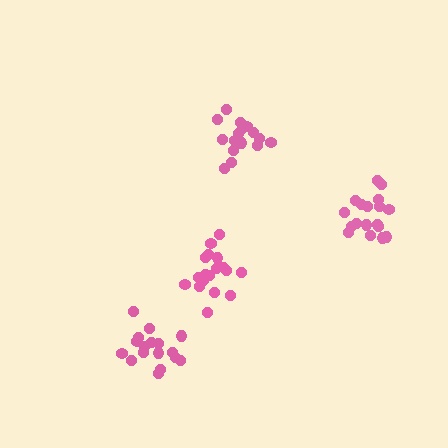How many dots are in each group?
Group 1: 17 dots, Group 2: 19 dots, Group 3: 16 dots, Group 4: 18 dots (70 total).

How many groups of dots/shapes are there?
There are 4 groups.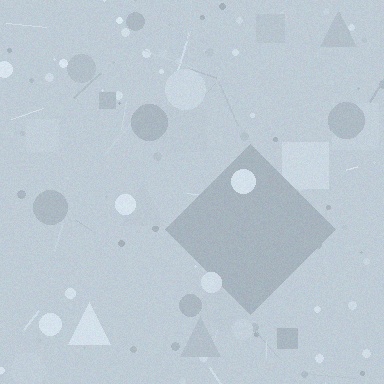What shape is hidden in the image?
A diamond is hidden in the image.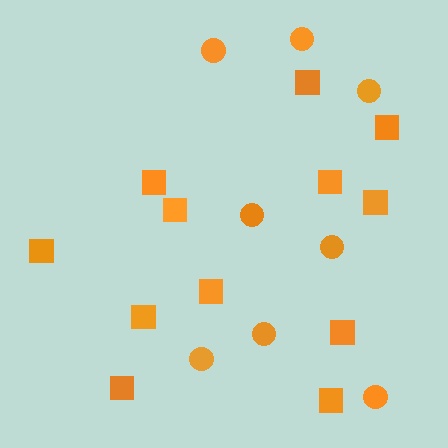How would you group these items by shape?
There are 2 groups: one group of squares (12) and one group of circles (8).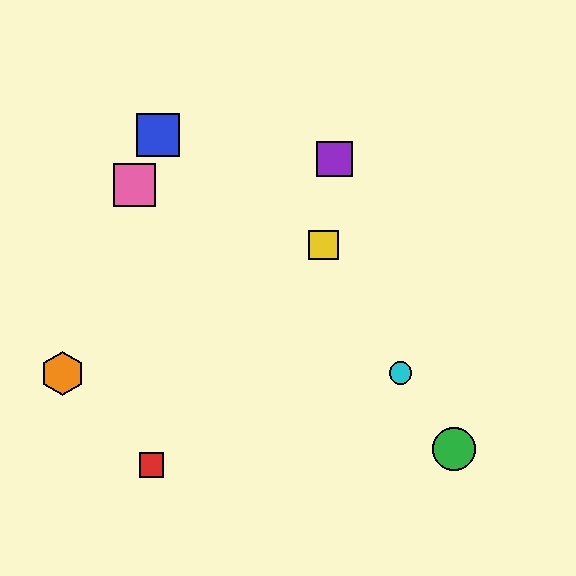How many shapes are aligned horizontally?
2 shapes (the orange hexagon, the cyan circle) are aligned horizontally.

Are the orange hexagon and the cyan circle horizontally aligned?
Yes, both are at y≈373.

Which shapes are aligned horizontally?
The orange hexagon, the cyan circle are aligned horizontally.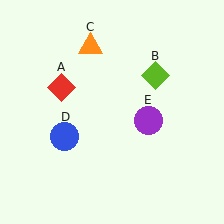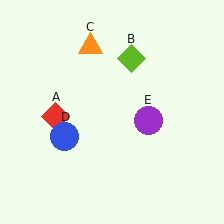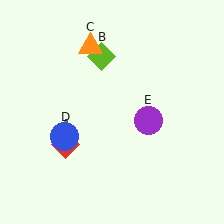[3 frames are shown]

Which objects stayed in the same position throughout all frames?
Orange triangle (object C) and blue circle (object D) and purple circle (object E) remained stationary.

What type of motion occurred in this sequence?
The red diamond (object A), lime diamond (object B) rotated counterclockwise around the center of the scene.